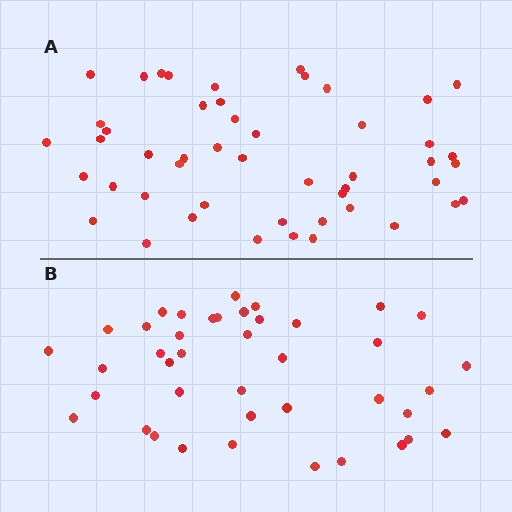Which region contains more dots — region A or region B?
Region A (the top region) has more dots.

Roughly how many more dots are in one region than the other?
Region A has roughly 8 or so more dots than region B.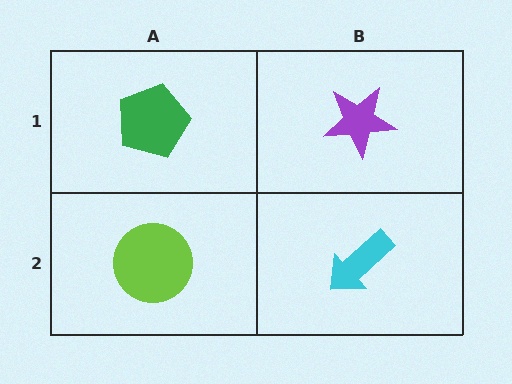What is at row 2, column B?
A cyan arrow.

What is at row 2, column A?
A lime circle.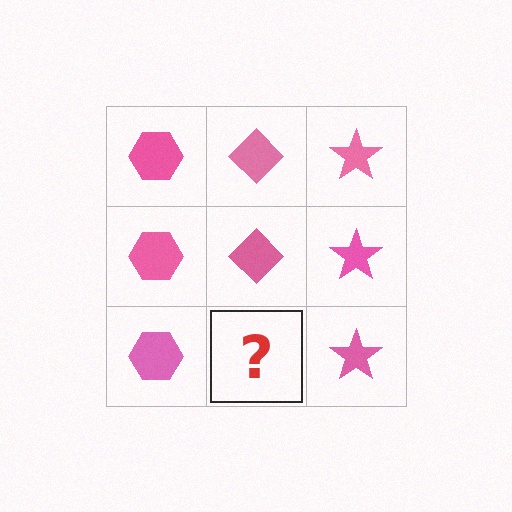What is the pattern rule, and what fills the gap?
The rule is that each column has a consistent shape. The gap should be filled with a pink diamond.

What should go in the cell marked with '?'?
The missing cell should contain a pink diamond.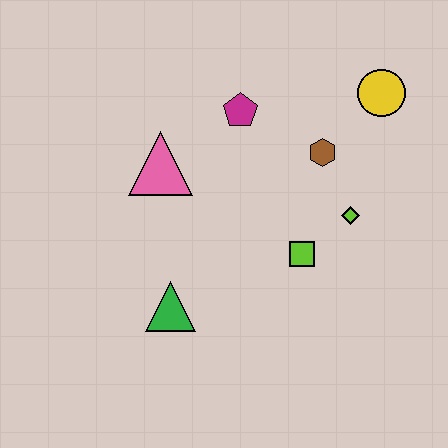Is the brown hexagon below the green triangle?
No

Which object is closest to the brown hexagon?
The lime diamond is closest to the brown hexagon.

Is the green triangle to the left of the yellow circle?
Yes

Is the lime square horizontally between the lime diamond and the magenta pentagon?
Yes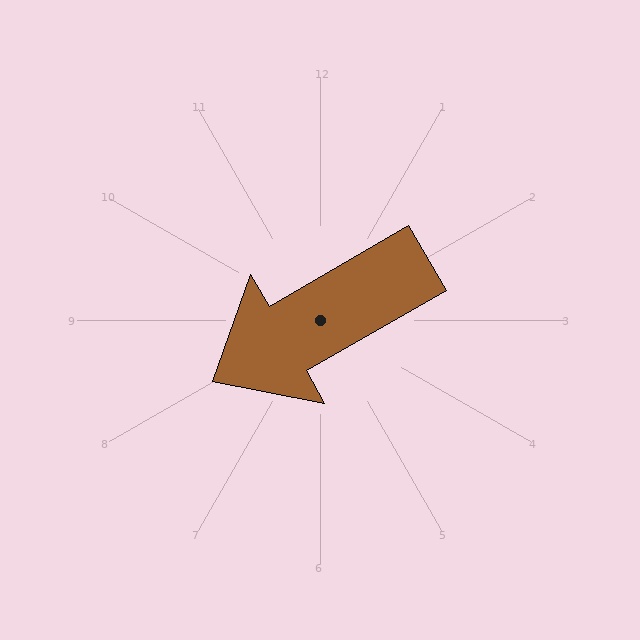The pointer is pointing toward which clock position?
Roughly 8 o'clock.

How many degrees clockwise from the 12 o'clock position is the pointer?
Approximately 240 degrees.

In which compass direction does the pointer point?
Southwest.